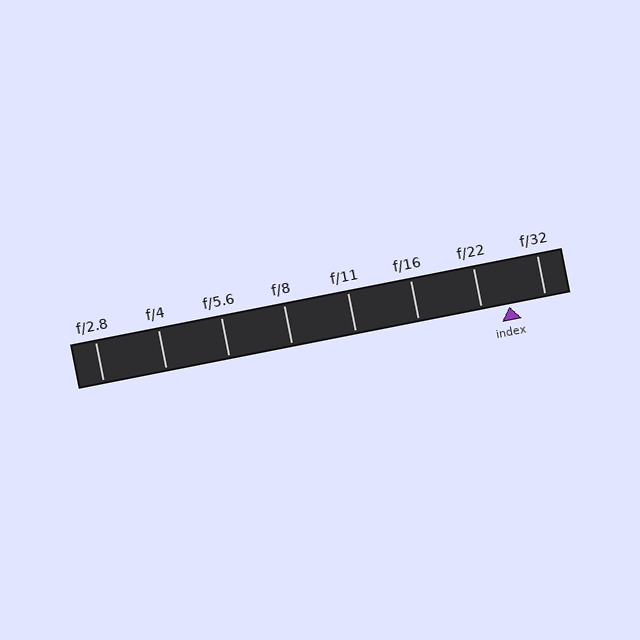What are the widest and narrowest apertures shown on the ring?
The widest aperture shown is f/2.8 and the narrowest is f/32.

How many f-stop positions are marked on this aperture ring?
There are 8 f-stop positions marked.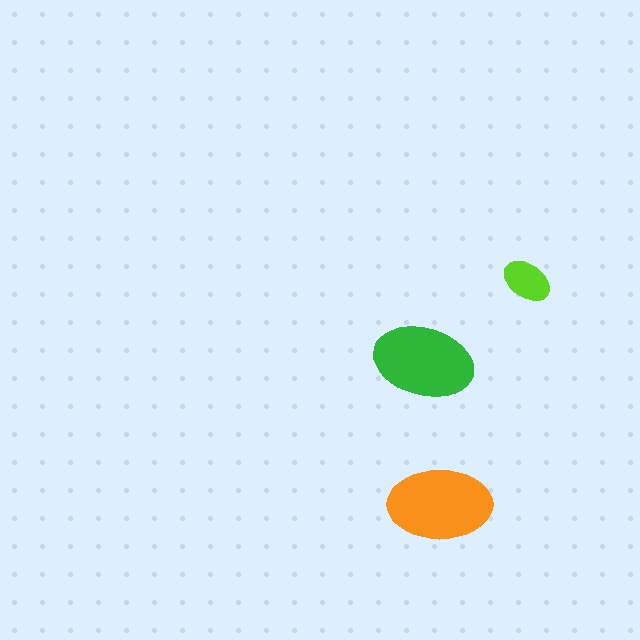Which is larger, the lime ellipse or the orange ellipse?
The orange one.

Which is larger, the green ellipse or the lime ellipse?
The green one.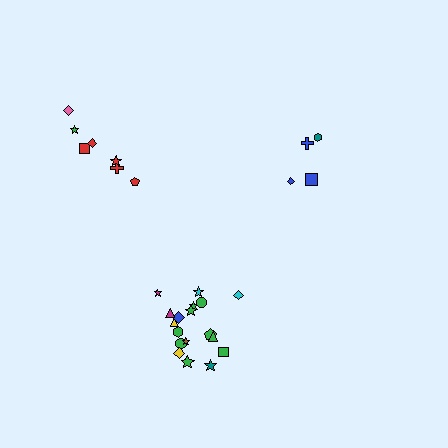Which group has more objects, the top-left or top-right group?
The top-left group.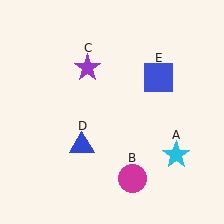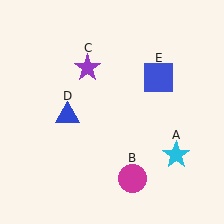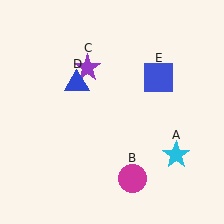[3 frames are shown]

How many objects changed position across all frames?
1 object changed position: blue triangle (object D).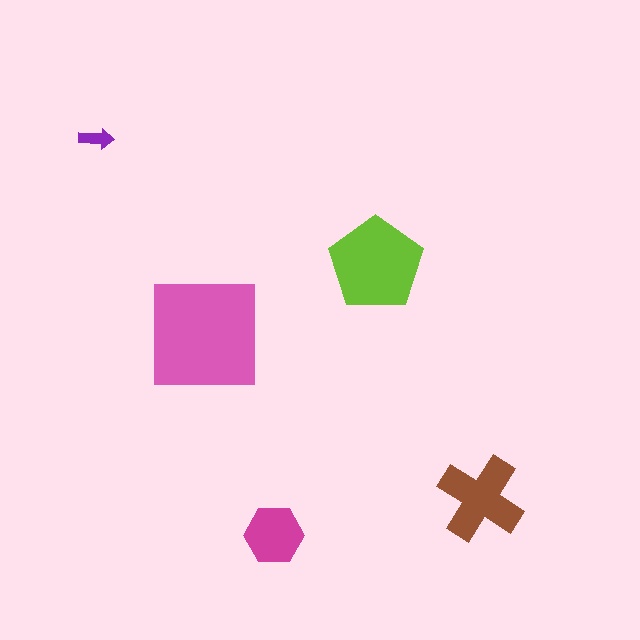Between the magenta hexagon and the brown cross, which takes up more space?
The brown cross.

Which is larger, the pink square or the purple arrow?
The pink square.